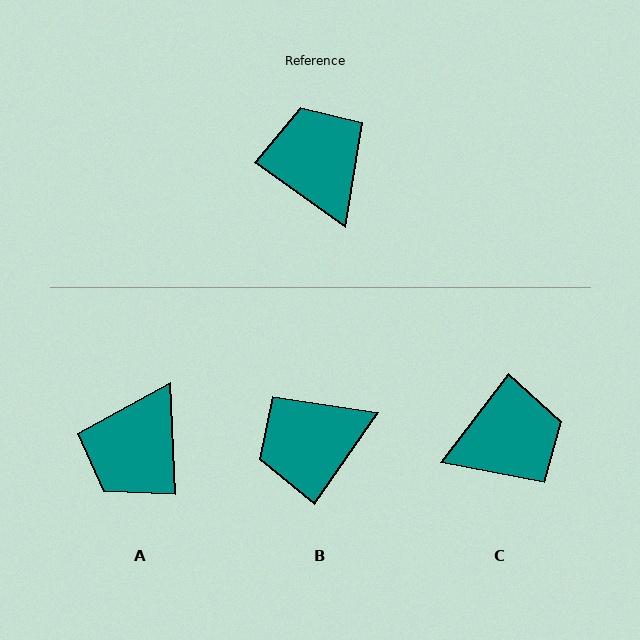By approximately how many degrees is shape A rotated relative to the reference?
Approximately 128 degrees counter-clockwise.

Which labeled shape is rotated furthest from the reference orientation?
A, about 128 degrees away.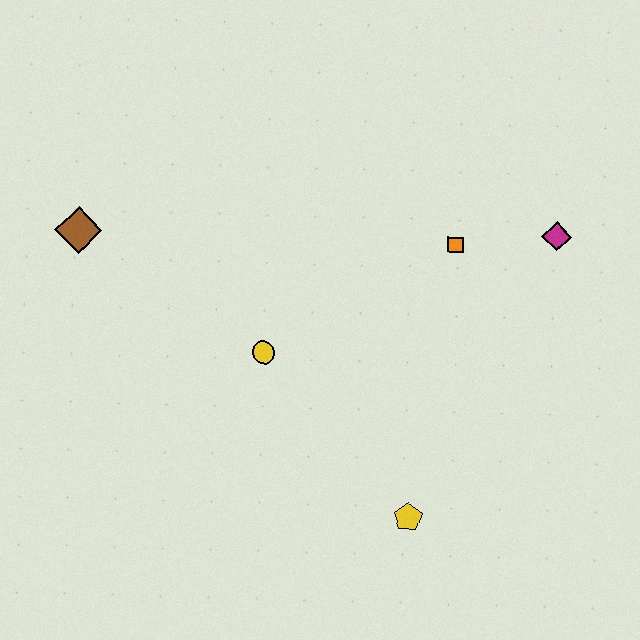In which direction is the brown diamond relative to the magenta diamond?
The brown diamond is to the left of the magenta diamond.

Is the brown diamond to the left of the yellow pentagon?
Yes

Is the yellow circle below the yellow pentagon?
No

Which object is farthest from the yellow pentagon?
The brown diamond is farthest from the yellow pentagon.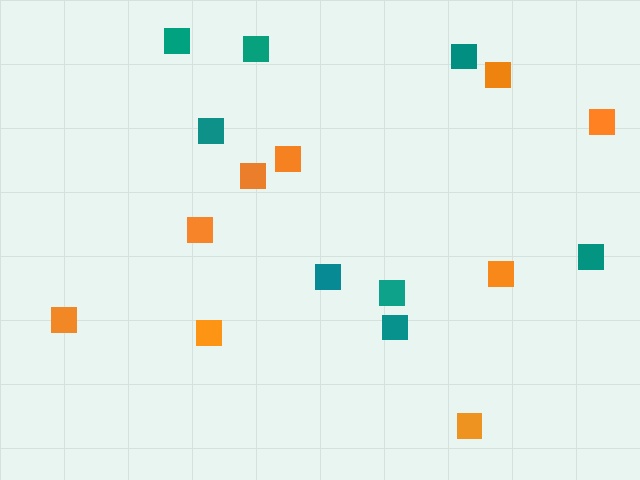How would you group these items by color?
There are 2 groups: one group of orange squares (9) and one group of teal squares (8).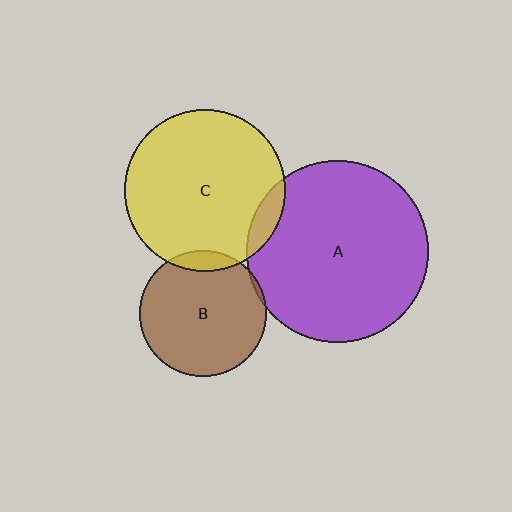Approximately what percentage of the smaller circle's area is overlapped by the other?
Approximately 10%.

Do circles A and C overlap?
Yes.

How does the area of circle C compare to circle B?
Approximately 1.6 times.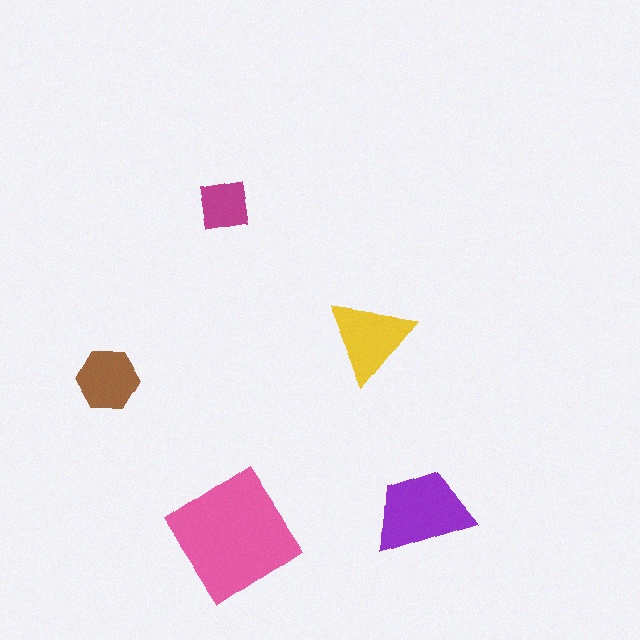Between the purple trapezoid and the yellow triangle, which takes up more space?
The purple trapezoid.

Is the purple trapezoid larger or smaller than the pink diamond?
Smaller.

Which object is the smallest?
The magenta square.